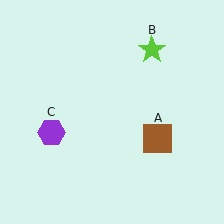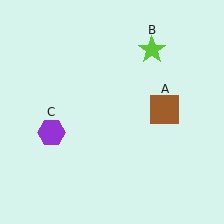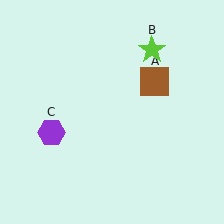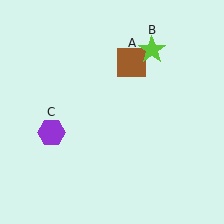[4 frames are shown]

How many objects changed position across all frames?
1 object changed position: brown square (object A).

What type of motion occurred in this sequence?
The brown square (object A) rotated counterclockwise around the center of the scene.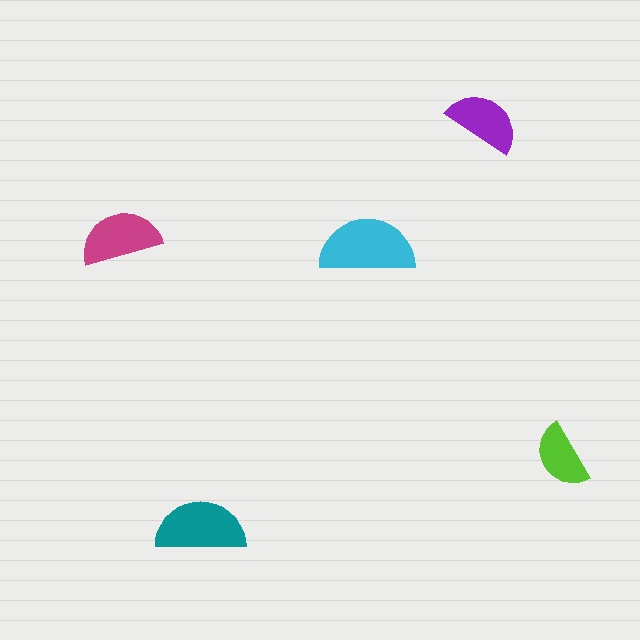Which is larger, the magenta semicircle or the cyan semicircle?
The cyan one.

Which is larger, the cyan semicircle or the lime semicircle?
The cyan one.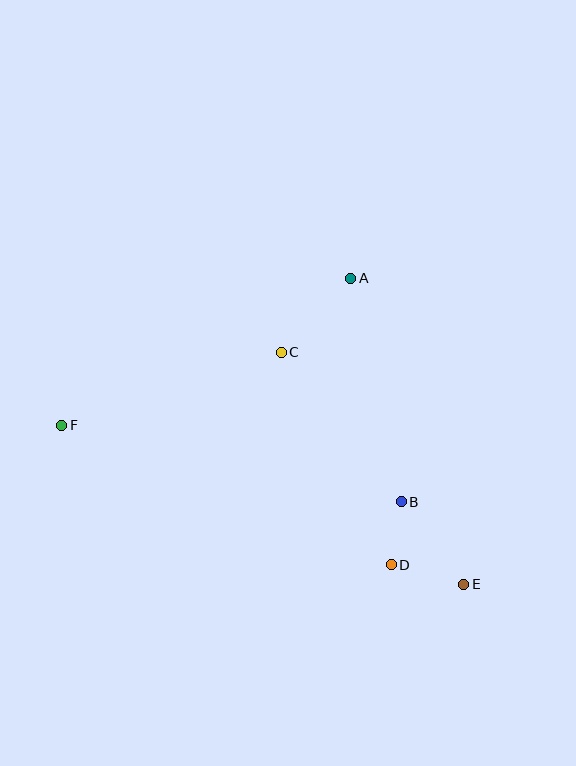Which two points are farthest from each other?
Points E and F are farthest from each other.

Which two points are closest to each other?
Points B and D are closest to each other.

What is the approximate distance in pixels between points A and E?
The distance between A and E is approximately 326 pixels.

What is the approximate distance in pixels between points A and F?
The distance between A and F is approximately 325 pixels.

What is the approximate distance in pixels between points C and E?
The distance between C and E is approximately 295 pixels.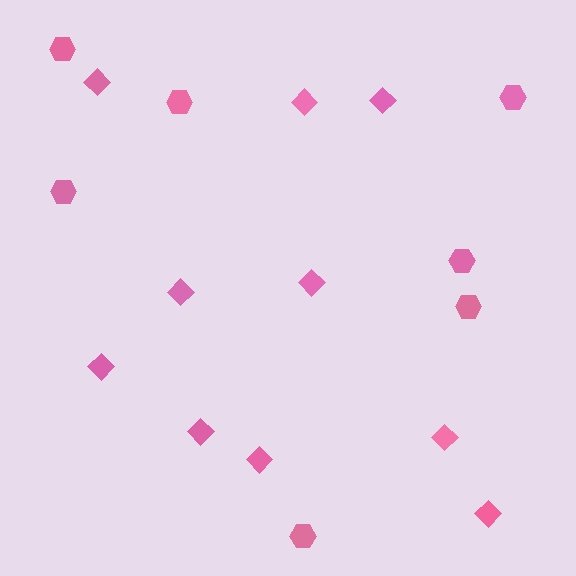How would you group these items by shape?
There are 2 groups: one group of diamonds (10) and one group of hexagons (7).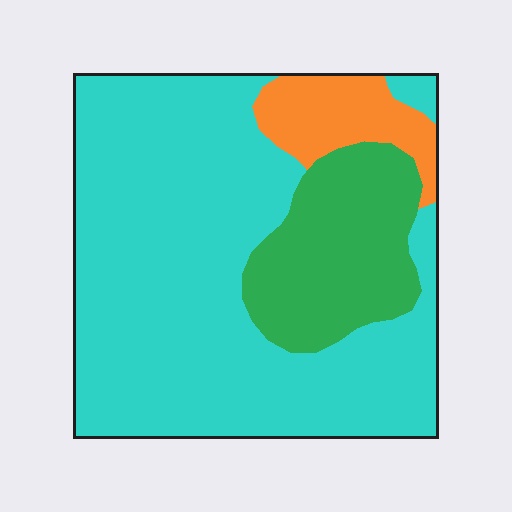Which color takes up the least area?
Orange, at roughly 10%.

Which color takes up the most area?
Cyan, at roughly 70%.